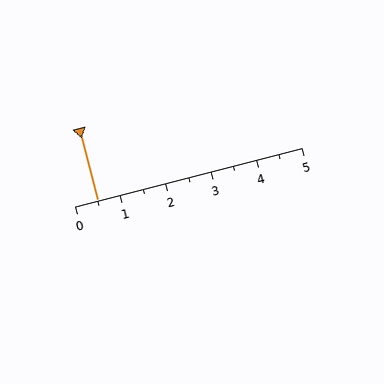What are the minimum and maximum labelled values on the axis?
The axis runs from 0 to 5.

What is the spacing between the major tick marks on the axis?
The major ticks are spaced 1 apart.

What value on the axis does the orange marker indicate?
The marker indicates approximately 0.5.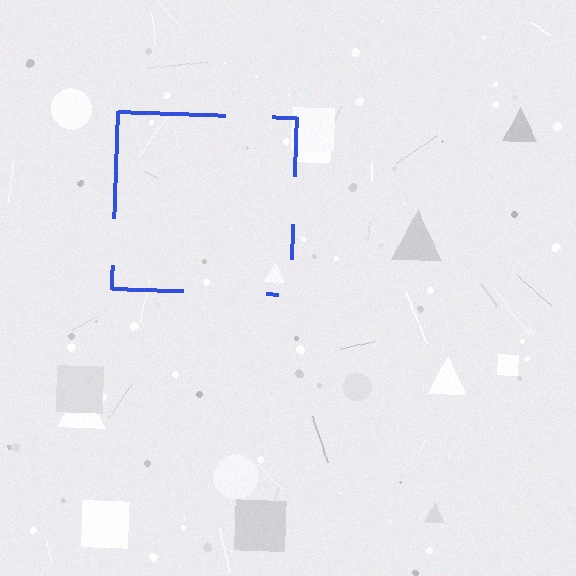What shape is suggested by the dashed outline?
The dashed outline suggests a square.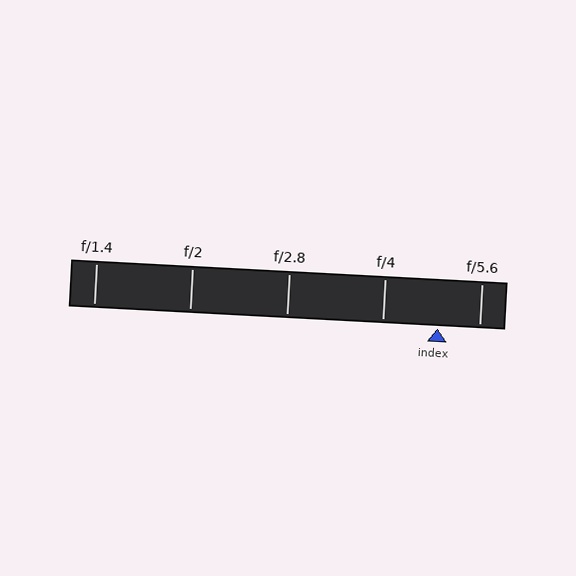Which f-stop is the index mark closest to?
The index mark is closest to f/5.6.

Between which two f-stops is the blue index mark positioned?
The index mark is between f/4 and f/5.6.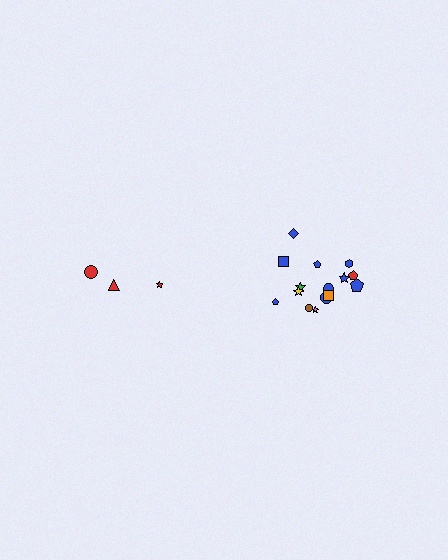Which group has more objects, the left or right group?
The right group.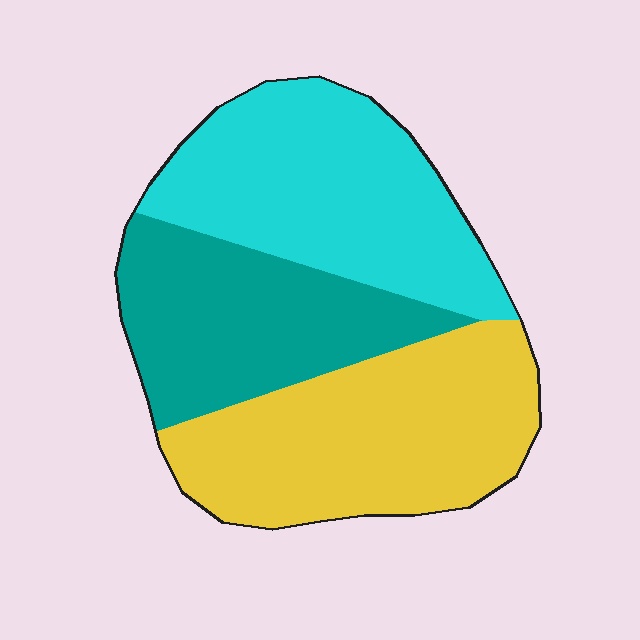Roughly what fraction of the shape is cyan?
Cyan takes up between a third and a half of the shape.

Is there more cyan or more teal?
Cyan.